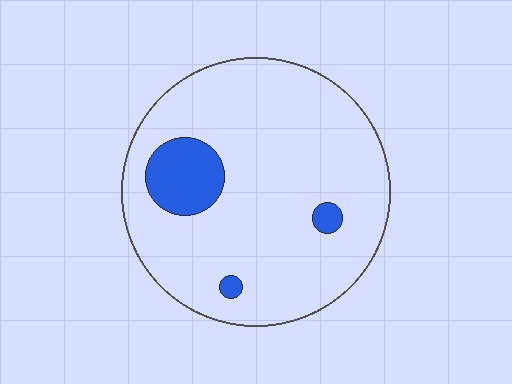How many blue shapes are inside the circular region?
3.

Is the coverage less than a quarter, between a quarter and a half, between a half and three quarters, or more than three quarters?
Less than a quarter.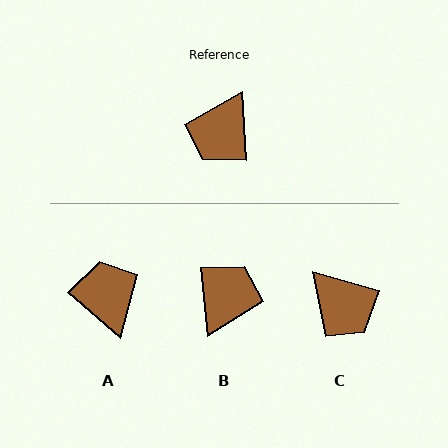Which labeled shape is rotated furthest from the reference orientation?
B, about 178 degrees away.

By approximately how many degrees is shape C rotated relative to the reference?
Approximately 71 degrees counter-clockwise.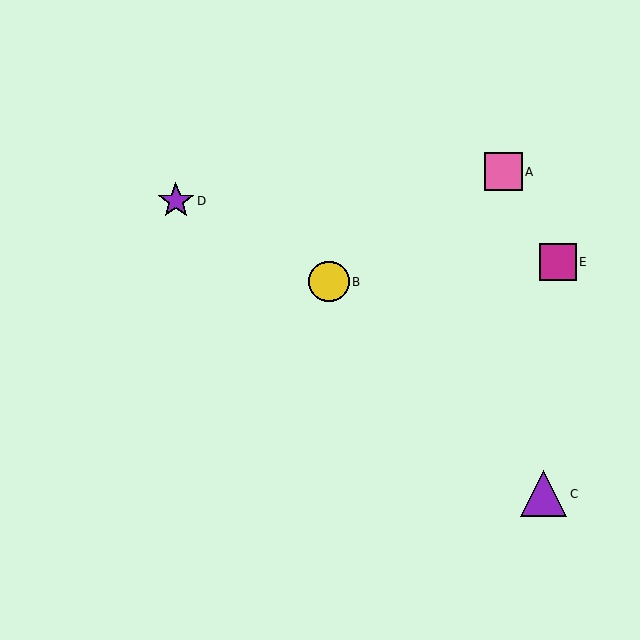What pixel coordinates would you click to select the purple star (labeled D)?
Click at (176, 201) to select the purple star D.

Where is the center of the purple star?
The center of the purple star is at (176, 201).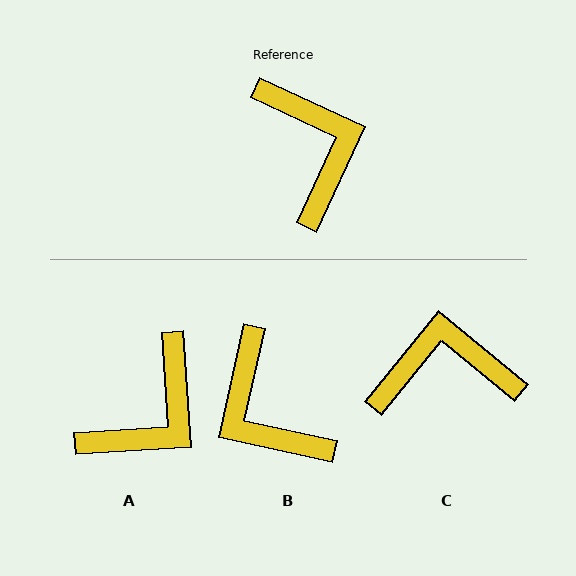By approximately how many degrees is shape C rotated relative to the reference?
Approximately 76 degrees counter-clockwise.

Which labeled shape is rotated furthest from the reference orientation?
B, about 168 degrees away.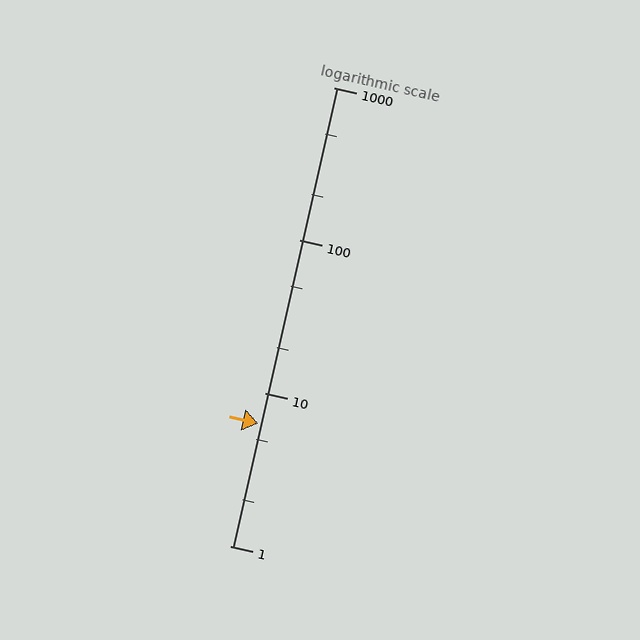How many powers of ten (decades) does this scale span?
The scale spans 3 decades, from 1 to 1000.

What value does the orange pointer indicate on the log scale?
The pointer indicates approximately 6.3.